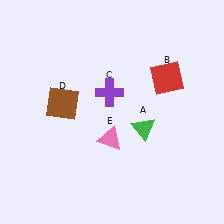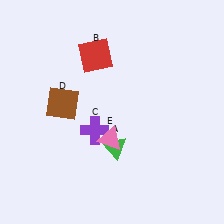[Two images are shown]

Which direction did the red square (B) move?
The red square (B) moved left.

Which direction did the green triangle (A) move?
The green triangle (A) moved left.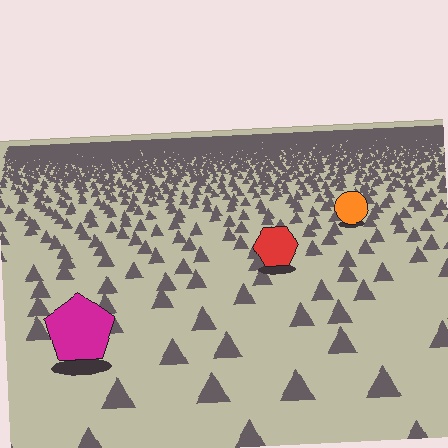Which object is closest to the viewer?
The magenta pentagon is closest. The texture marks near it are larger and more spread out.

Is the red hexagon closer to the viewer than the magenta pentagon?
No. The magenta pentagon is closer — you can tell from the texture gradient: the ground texture is coarser near it.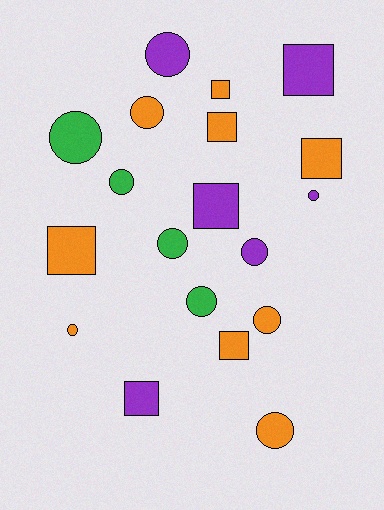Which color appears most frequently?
Orange, with 9 objects.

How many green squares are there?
There are no green squares.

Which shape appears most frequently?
Circle, with 11 objects.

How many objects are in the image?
There are 19 objects.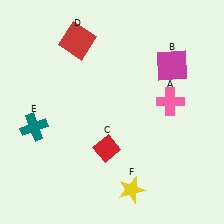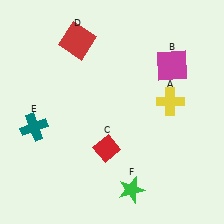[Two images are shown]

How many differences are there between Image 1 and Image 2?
There are 2 differences between the two images.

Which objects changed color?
A changed from pink to yellow. F changed from yellow to green.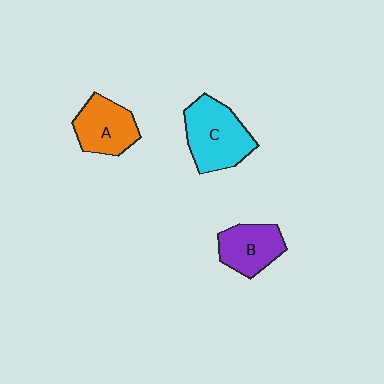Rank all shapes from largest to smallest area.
From largest to smallest: C (cyan), A (orange), B (purple).